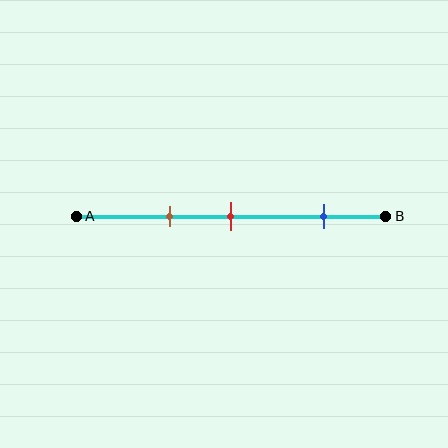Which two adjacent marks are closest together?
The brown and red marks are the closest adjacent pair.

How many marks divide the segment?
There are 3 marks dividing the segment.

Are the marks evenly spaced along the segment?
No, the marks are not evenly spaced.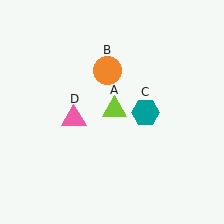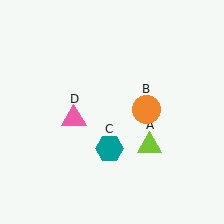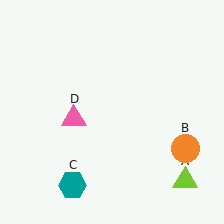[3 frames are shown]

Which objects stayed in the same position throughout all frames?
Pink triangle (object D) remained stationary.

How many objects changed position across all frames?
3 objects changed position: lime triangle (object A), orange circle (object B), teal hexagon (object C).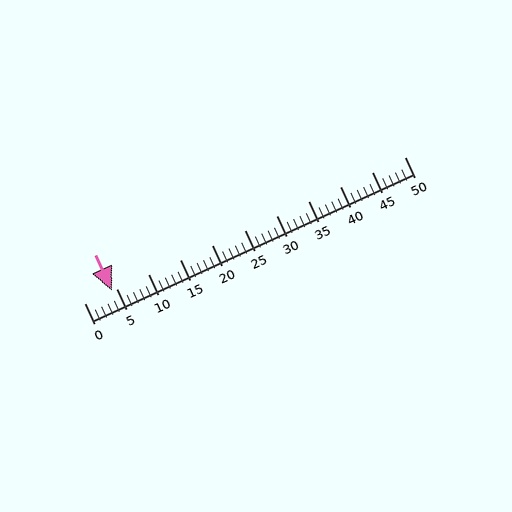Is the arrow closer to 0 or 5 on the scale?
The arrow is closer to 5.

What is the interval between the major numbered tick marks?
The major tick marks are spaced 5 units apart.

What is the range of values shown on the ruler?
The ruler shows values from 0 to 50.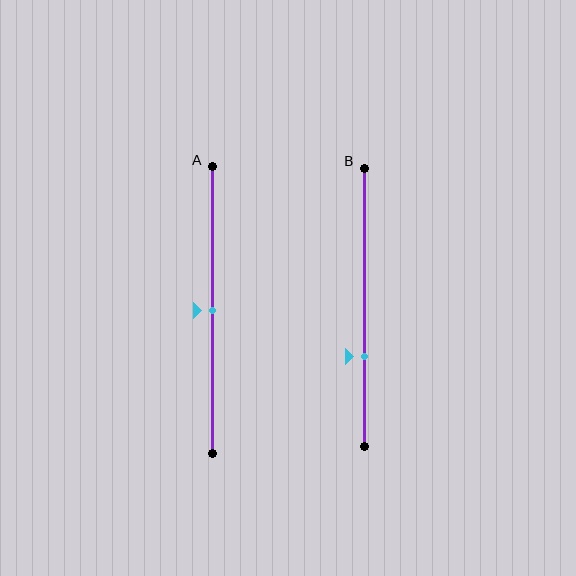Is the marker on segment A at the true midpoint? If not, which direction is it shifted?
Yes, the marker on segment A is at the true midpoint.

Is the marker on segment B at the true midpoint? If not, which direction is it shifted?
No, the marker on segment B is shifted downward by about 17% of the segment length.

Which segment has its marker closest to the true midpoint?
Segment A has its marker closest to the true midpoint.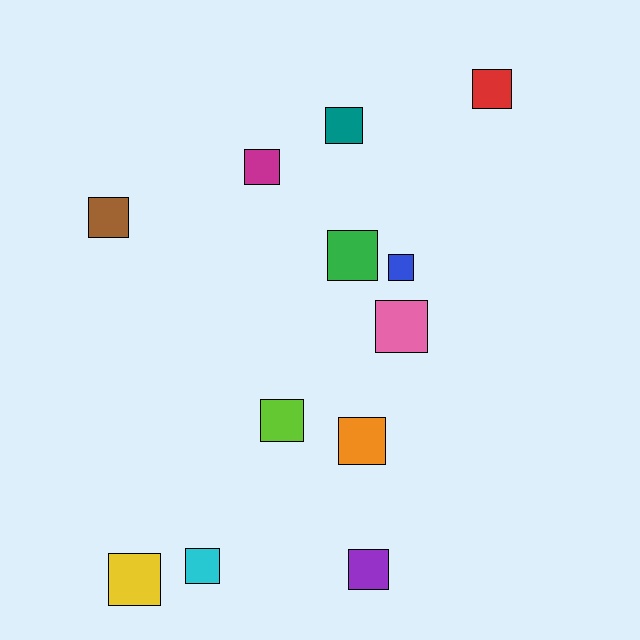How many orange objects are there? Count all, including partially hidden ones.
There is 1 orange object.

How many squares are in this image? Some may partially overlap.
There are 12 squares.